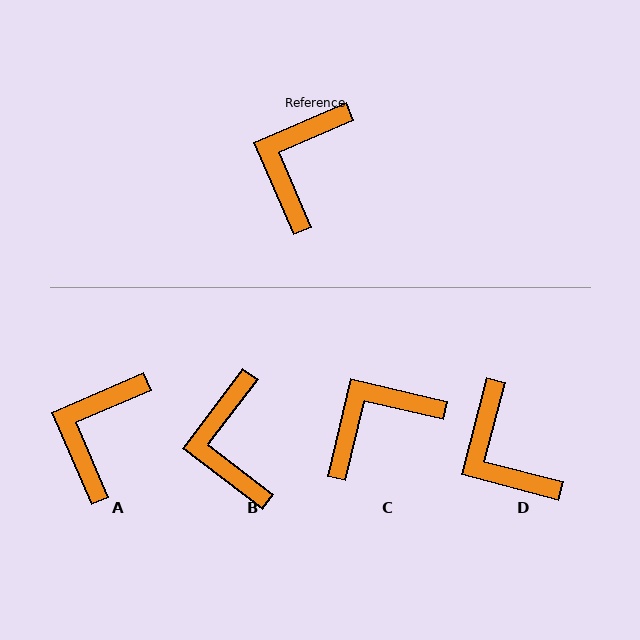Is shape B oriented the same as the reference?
No, it is off by about 29 degrees.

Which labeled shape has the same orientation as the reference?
A.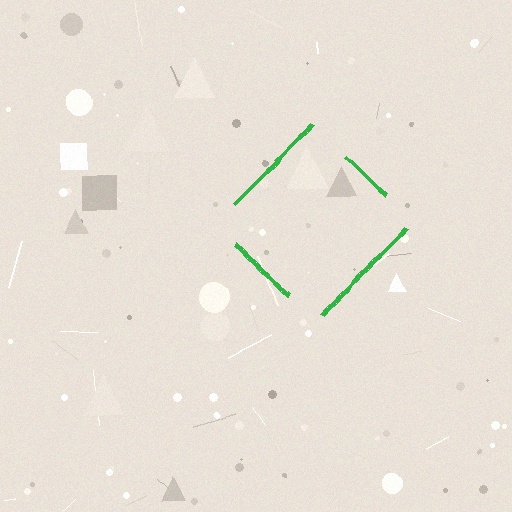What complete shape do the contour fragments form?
The contour fragments form a diamond.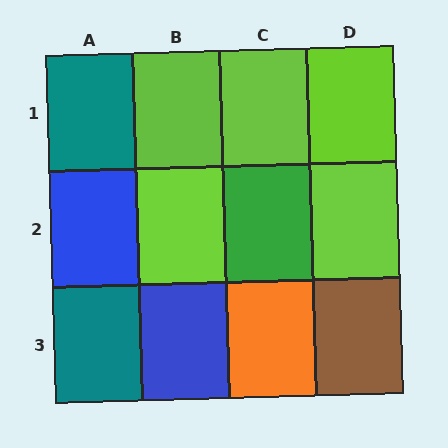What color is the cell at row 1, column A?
Teal.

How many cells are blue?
2 cells are blue.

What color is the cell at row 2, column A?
Blue.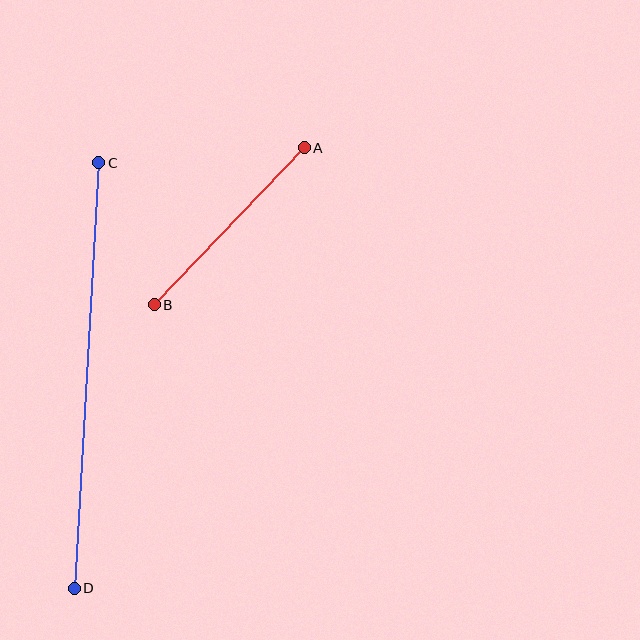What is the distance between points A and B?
The distance is approximately 217 pixels.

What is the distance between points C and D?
The distance is approximately 426 pixels.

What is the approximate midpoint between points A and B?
The midpoint is at approximately (229, 226) pixels.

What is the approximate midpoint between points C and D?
The midpoint is at approximately (87, 375) pixels.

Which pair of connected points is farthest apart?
Points C and D are farthest apart.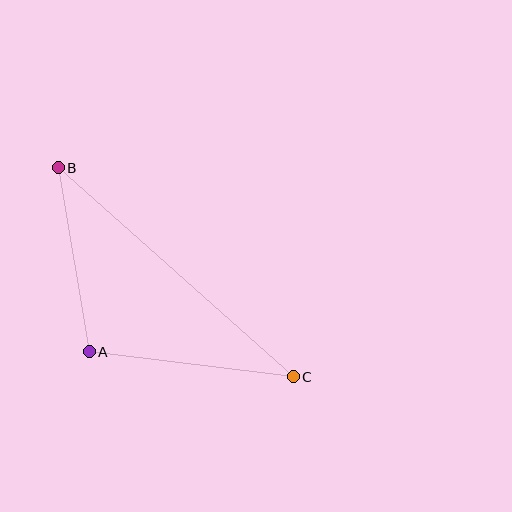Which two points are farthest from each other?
Points B and C are farthest from each other.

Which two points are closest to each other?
Points A and B are closest to each other.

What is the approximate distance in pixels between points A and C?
The distance between A and C is approximately 206 pixels.